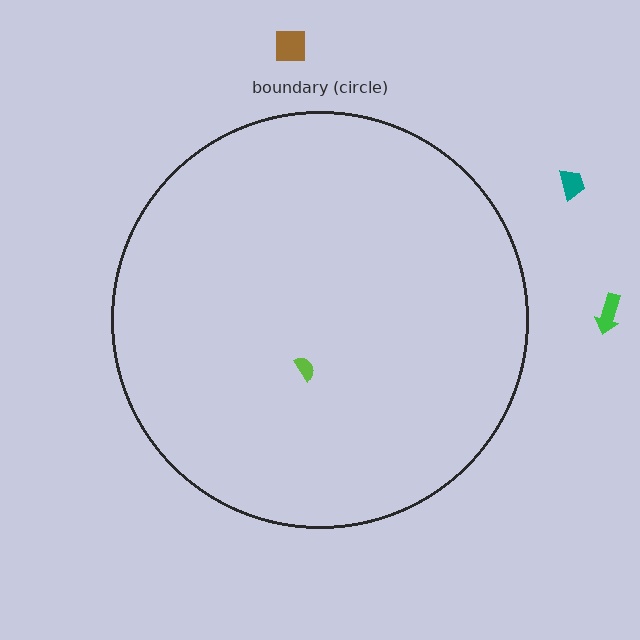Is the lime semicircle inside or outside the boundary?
Inside.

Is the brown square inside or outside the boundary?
Outside.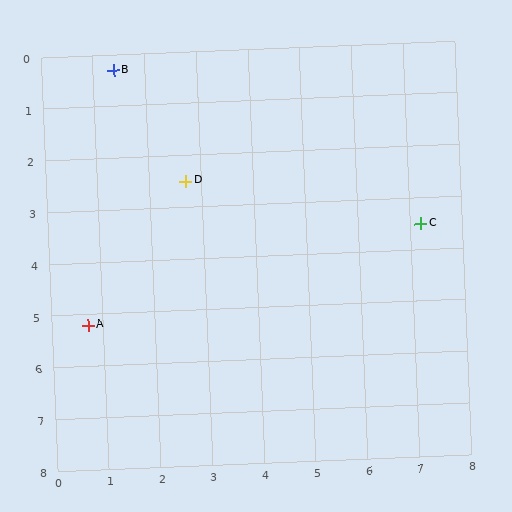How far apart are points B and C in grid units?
Points B and C are about 6.6 grid units apart.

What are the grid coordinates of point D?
Point D is at approximately (2.7, 2.5).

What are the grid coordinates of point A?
Point A is at approximately (0.7, 5.2).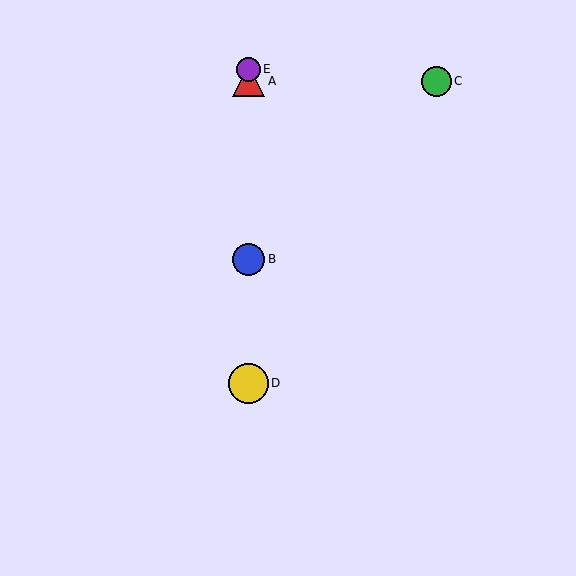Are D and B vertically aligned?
Yes, both are at x≈248.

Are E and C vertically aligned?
No, E is at x≈248 and C is at x≈436.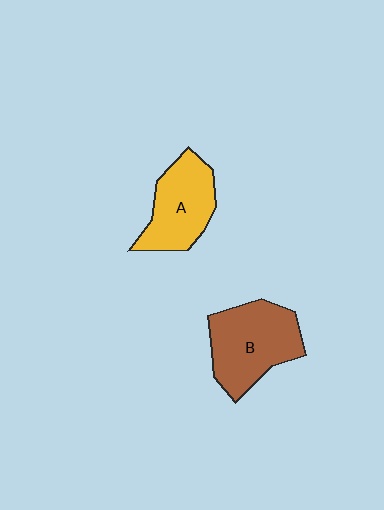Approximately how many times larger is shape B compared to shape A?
Approximately 1.2 times.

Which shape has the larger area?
Shape B (brown).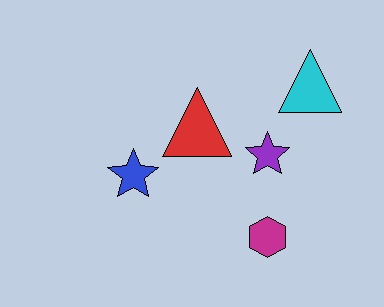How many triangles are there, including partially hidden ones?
There are 2 triangles.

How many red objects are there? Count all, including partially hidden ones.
There is 1 red object.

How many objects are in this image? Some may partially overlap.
There are 5 objects.